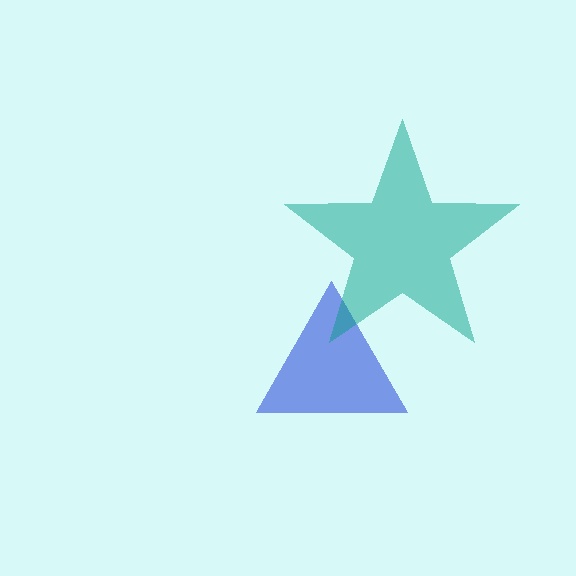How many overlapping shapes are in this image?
There are 2 overlapping shapes in the image.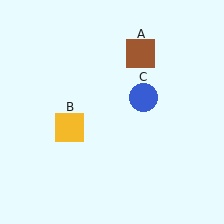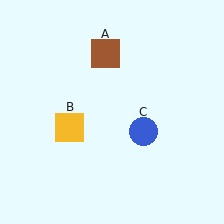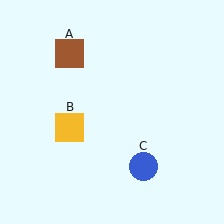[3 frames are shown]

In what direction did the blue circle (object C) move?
The blue circle (object C) moved down.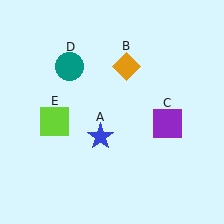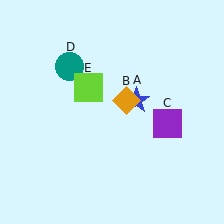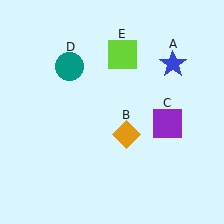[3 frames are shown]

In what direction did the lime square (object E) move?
The lime square (object E) moved up and to the right.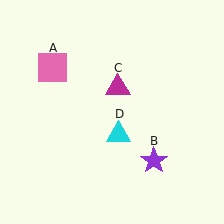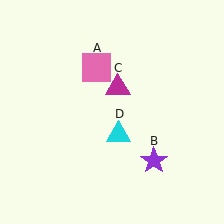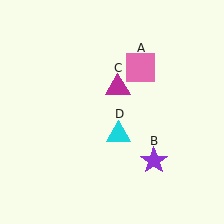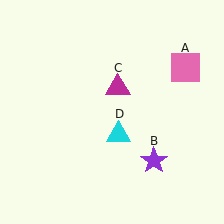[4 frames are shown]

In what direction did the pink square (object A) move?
The pink square (object A) moved right.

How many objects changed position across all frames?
1 object changed position: pink square (object A).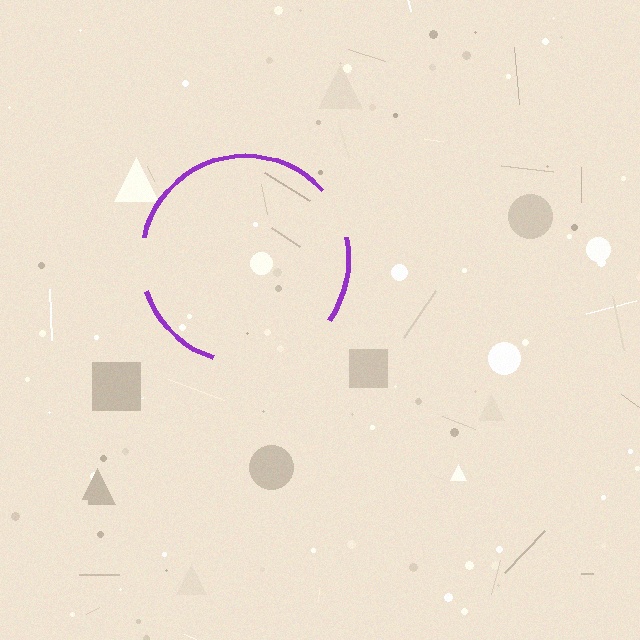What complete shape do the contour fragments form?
The contour fragments form a circle.